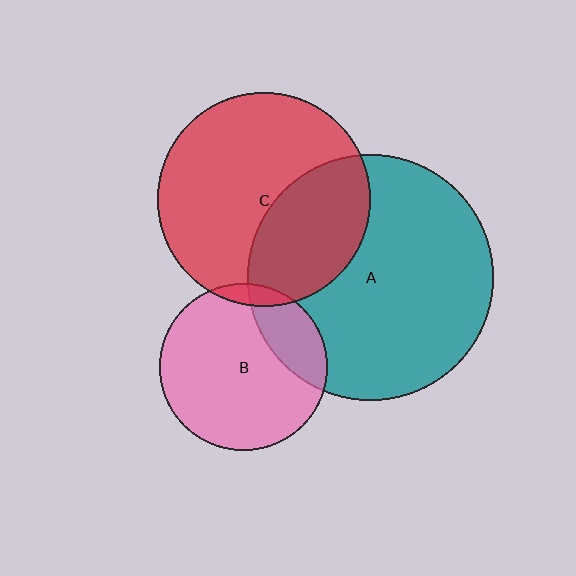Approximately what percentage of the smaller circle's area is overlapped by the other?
Approximately 5%.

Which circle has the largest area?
Circle A (teal).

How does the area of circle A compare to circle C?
Approximately 1.3 times.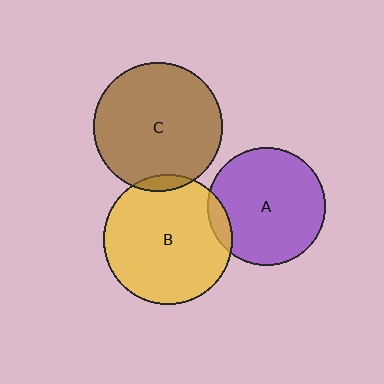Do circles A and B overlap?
Yes.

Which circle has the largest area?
Circle B (yellow).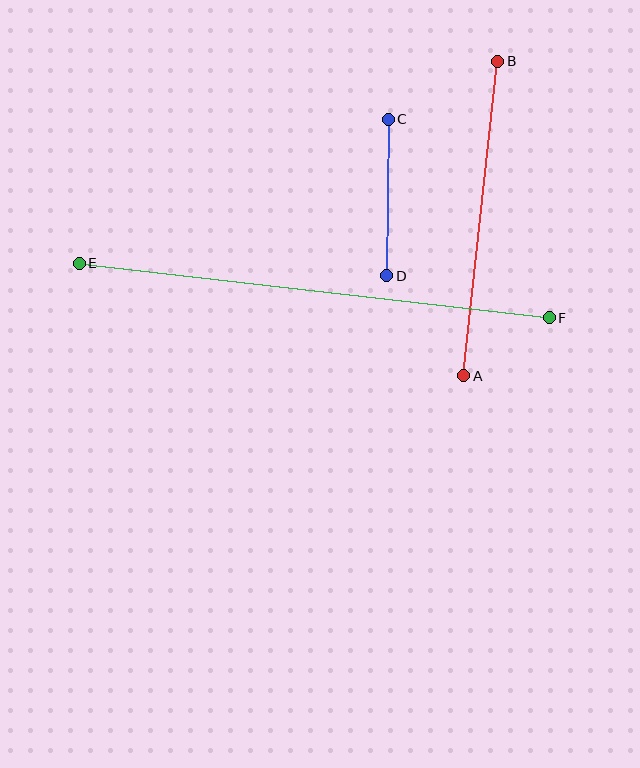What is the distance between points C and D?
The distance is approximately 156 pixels.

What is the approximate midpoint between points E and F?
The midpoint is at approximately (314, 291) pixels.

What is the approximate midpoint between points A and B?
The midpoint is at approximately (481, 218) pixels.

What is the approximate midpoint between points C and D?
The midpoint is at approximately (387, 198) pixels.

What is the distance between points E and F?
The distance is approximately 473 pixels.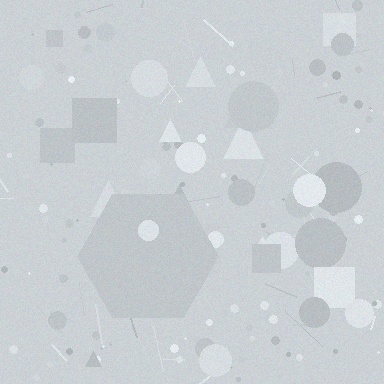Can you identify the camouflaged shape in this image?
The camouflaged shape is a hexagon.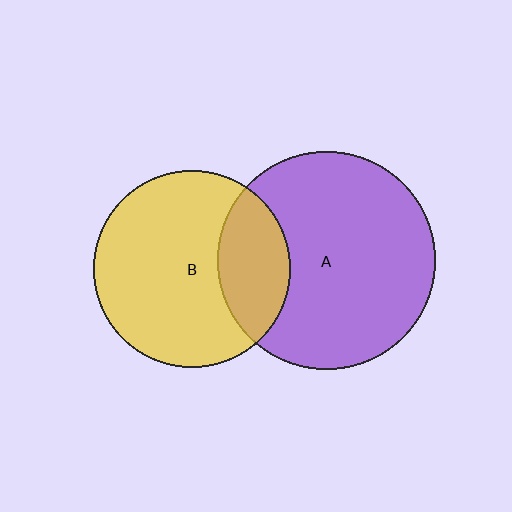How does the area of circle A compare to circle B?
Approximately 1.2 times.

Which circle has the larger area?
Circle A (purple).